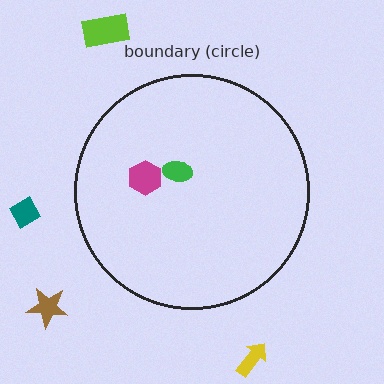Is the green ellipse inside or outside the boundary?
Inside.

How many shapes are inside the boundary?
2 inside, 4 outside.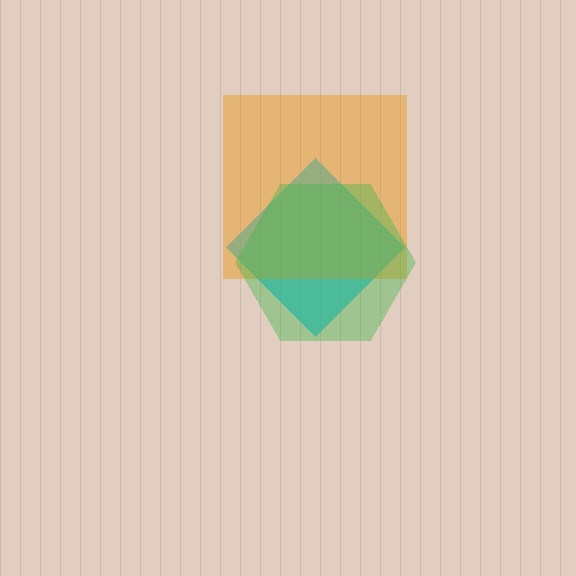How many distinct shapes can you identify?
There are 3 distinct shapes: a cyan diamond, an orange square, a green hexagon.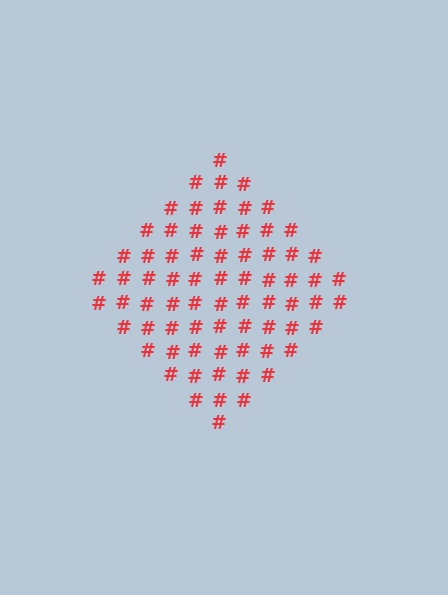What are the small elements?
The small elements are hash symbols.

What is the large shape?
The large shape is a diamond.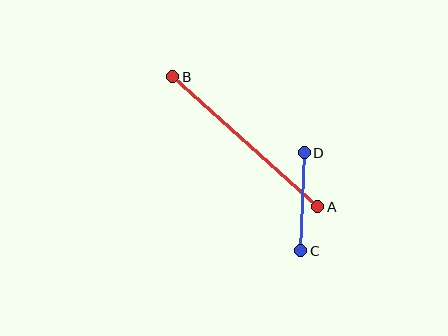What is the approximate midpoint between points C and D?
The midpoint is at approximately (302, 202) pixels.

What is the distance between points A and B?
The distance is approximately 195 pixels.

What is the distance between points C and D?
The distance is approximately 98 pixels.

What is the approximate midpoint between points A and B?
The midpoint is at approximately (245, 142) pixels.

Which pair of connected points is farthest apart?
Points A and B are farthest apart.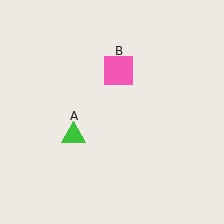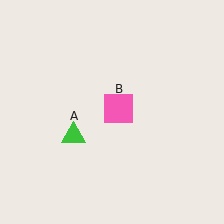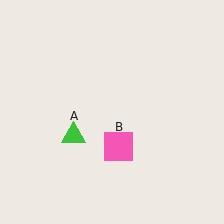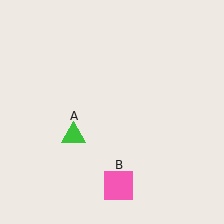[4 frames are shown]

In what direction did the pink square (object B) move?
The pink square (object B) moved down.